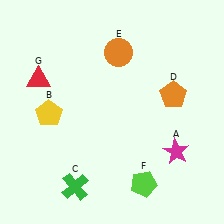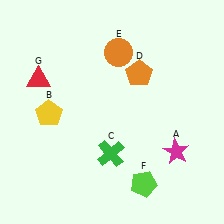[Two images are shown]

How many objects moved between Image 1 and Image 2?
2 objects moved between the two images.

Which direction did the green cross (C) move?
The green cross (C) moved right.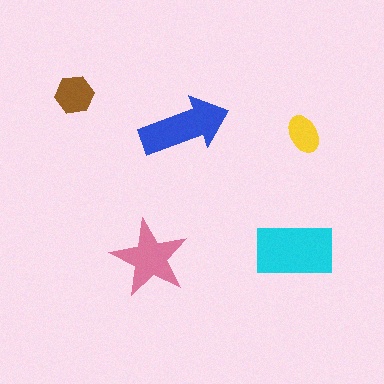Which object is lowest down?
The pink star is bottommost.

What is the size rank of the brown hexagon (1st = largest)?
4th.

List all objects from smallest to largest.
The yellow ellipse, the brown hexagon, the pink star, the blue arrow, the cyan rectangle.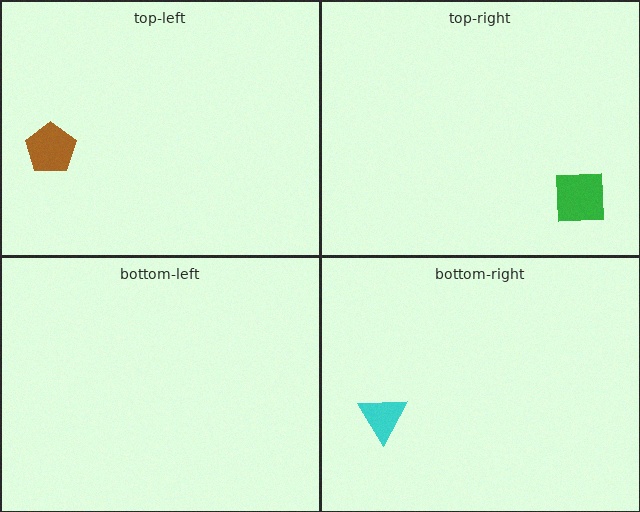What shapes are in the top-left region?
The brown pentagon.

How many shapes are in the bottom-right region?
1.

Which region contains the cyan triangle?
The bottom-right region.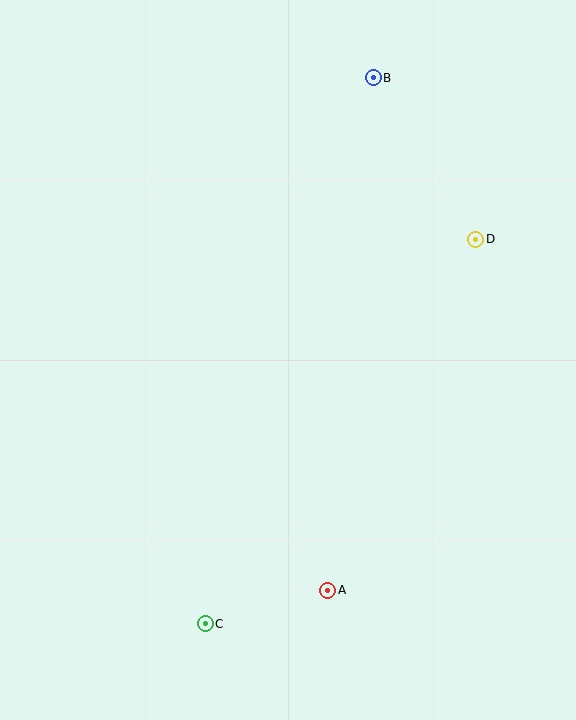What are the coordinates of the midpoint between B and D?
The midpoint between B and D is at (424, 158).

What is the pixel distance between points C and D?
The distance between C and D is 470 pixels.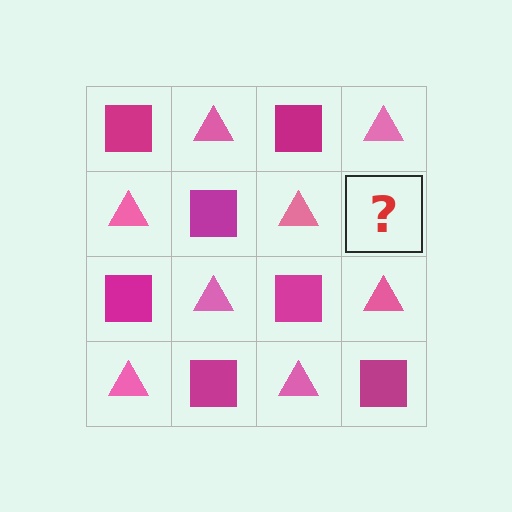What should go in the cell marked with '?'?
The missing cell should contain a magenta square.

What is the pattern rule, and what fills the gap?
The rule is that it alternates magenta square and pink triangle in a checkerboard pattern. The gap should be filled with a magenta square.